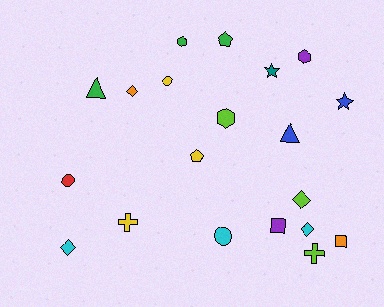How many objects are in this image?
There are 20 objects.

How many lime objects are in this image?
There are 3 lime objects.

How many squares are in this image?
There are 2 squares.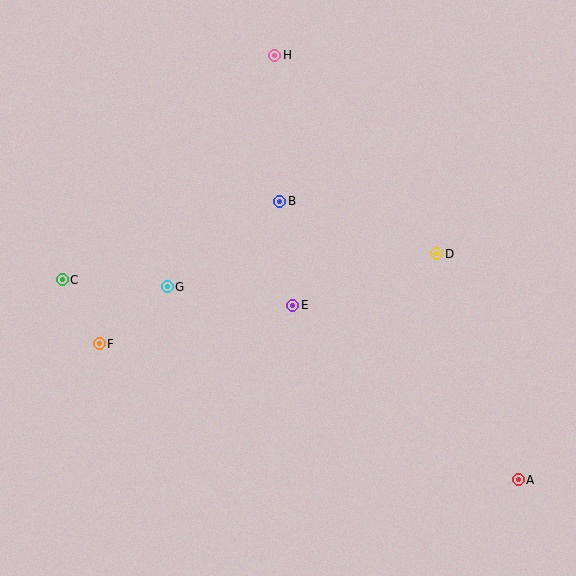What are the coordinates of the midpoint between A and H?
The midpoint between A and H is at (396, 268).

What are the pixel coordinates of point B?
Point B is at (280, 202).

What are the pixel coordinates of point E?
Point E is at (293, 305).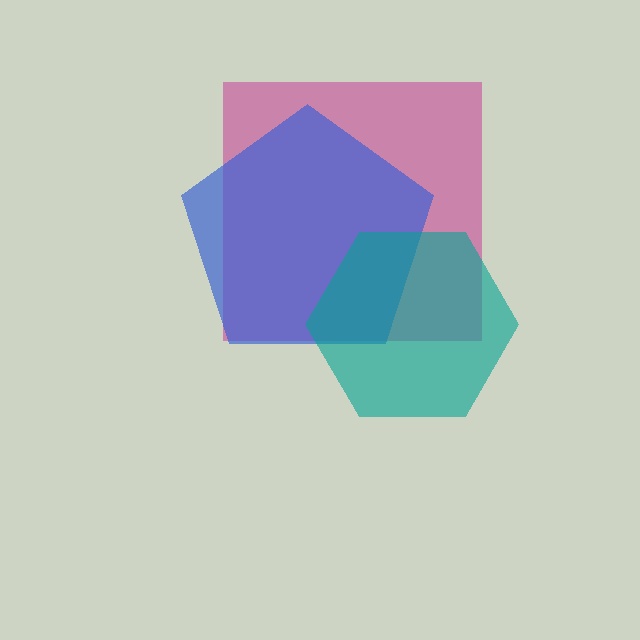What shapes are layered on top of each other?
The layered shapes are: a magenta square, a blue pentagon, a teal hexagon.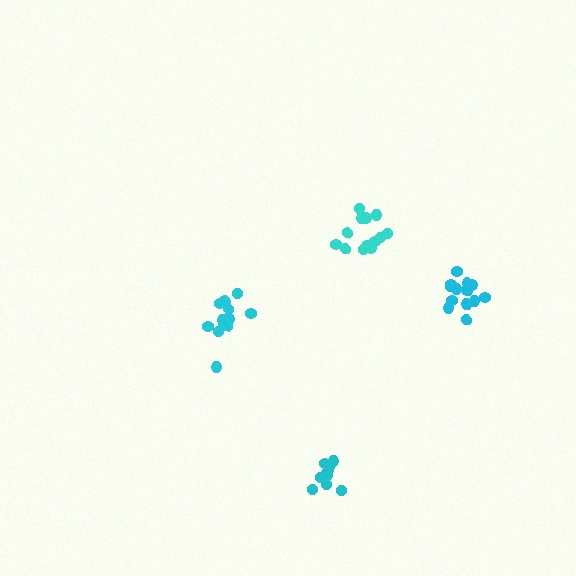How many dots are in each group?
Group 1: 13 dots, Group 2: 14 dots, Group 3: 9 dots, Group 4: 12 dots (48 total).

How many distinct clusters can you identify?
There are 4 distinct clusters.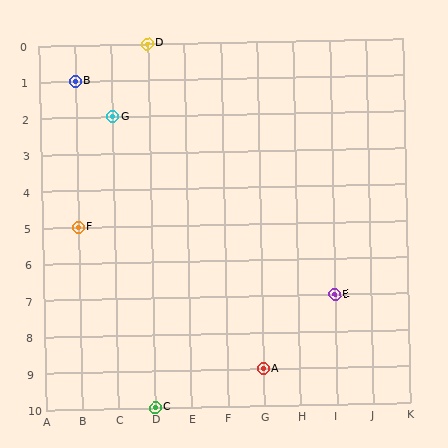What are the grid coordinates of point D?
Point D is at grid coordinates (D, 0).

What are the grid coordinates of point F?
Point F is at grid coordinates (B, 5).